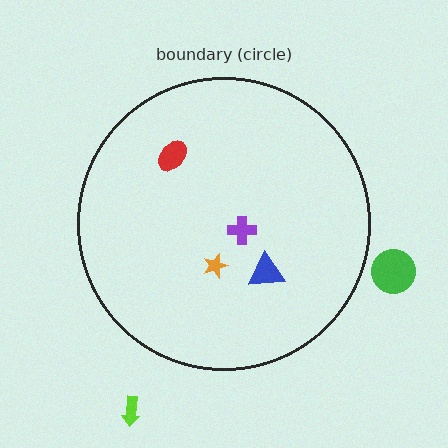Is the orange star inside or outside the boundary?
Inside.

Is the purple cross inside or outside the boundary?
Inside.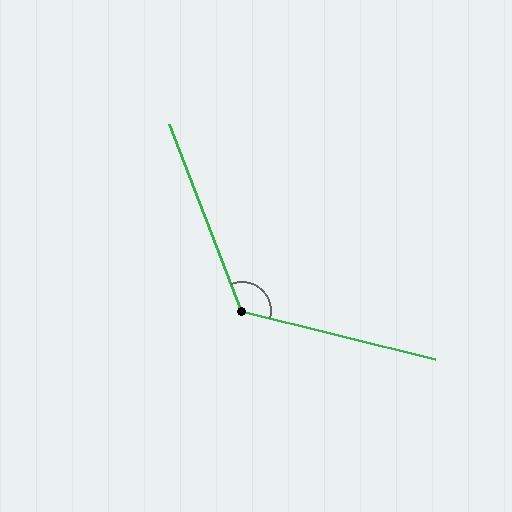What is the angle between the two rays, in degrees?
Approximately 125 degrees.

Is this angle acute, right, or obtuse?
It is obtuse.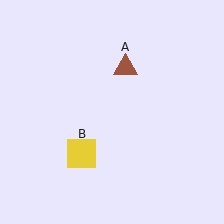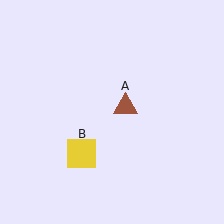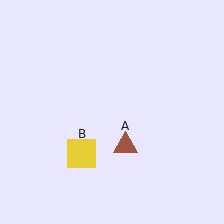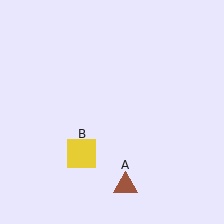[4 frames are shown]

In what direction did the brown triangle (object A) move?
The brown triangle (object A) moved down.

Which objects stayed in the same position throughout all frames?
Yellow square (object B) remained stationary.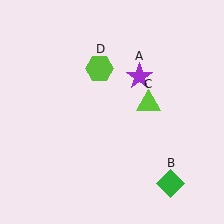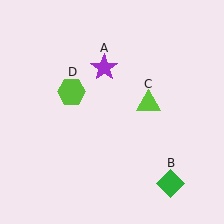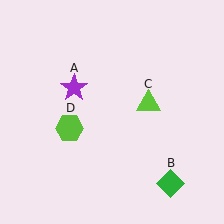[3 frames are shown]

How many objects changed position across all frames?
2 objects changed position: purple star (object A), lime hexagon (object D).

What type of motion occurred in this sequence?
The purple star (object A), lime hexagon (object D) rotated counterclockwise around the center of the scene.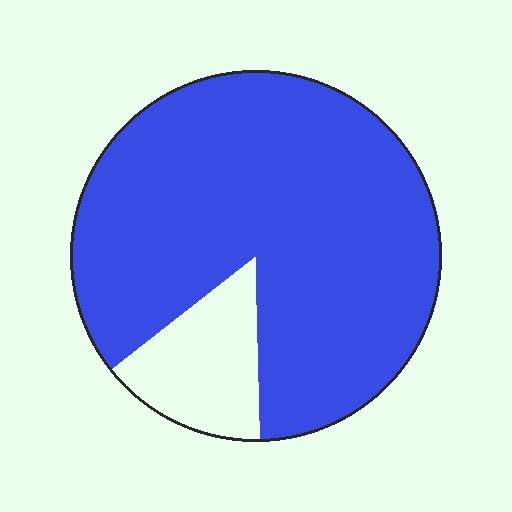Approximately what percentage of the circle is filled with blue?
Approximately 85%.